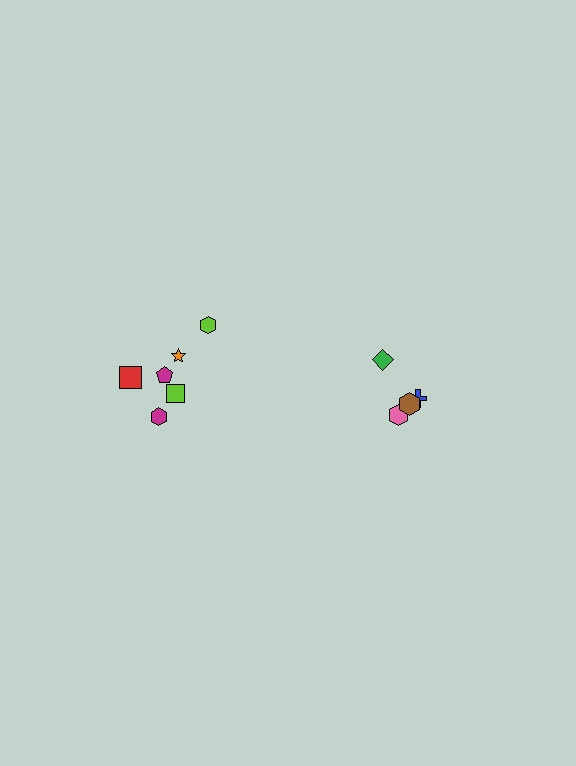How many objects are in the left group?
There are 6 objects.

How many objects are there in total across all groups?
There are 10 objects.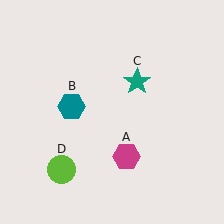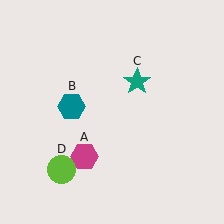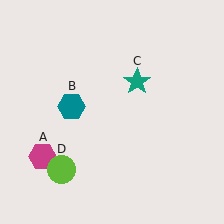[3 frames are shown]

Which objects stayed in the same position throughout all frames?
Teal hexagon (object B) and teal star (object C) and lime circle (object D) remained stationary.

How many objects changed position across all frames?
1 object changed position: magenta hexagon (object A).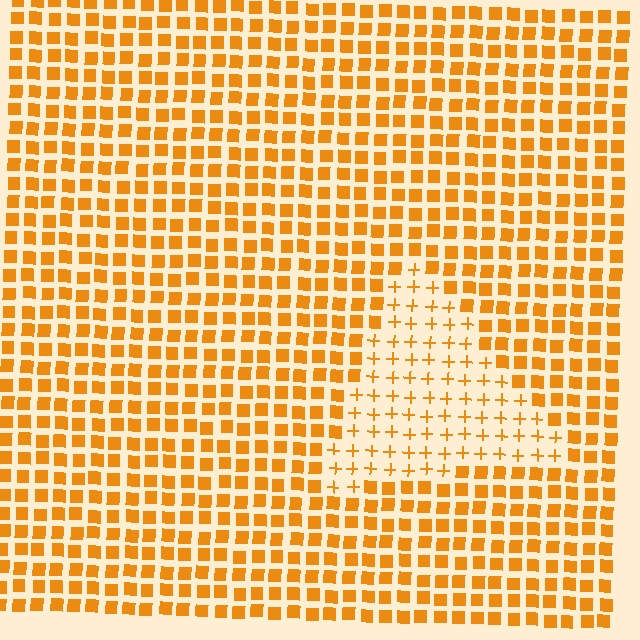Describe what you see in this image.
The image is filled with small orange elements arranged in a uniform grid. A triangle-shaped region contains plus signs, while the surrounding area contains squares. The boundary is defined purely by the change in element shape.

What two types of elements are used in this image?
The image uses plus signs inside the triangle region and squares outside it.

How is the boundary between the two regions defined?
The boundary is defined by a change in element shape: plus signs inside vs. squares outside. All elements share the same color and spacing.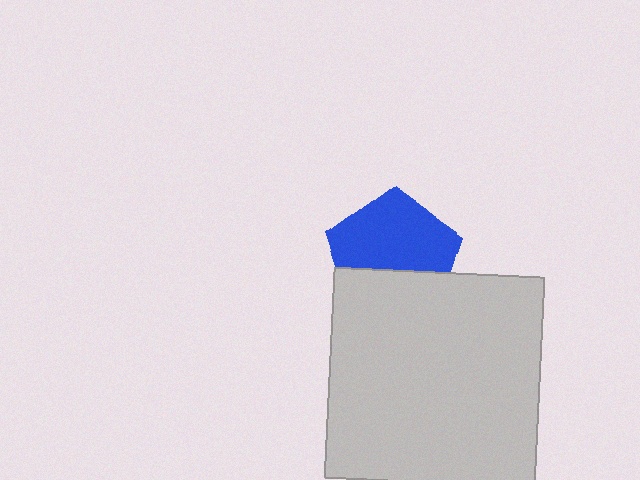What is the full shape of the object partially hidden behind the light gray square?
The partially hidden object is a blue pentagon.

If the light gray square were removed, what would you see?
You would see the complete blue pentagon.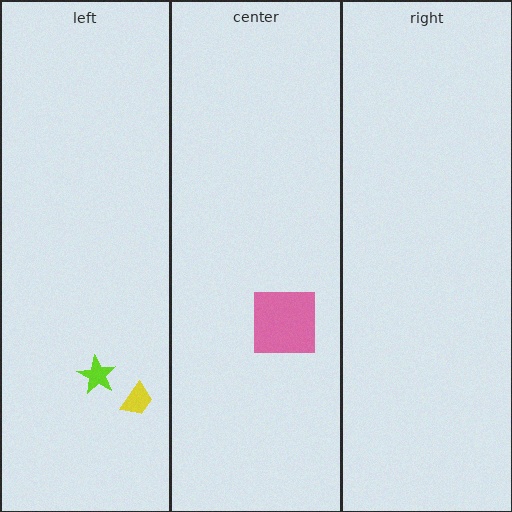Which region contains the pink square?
The center region.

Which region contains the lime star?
The left region.